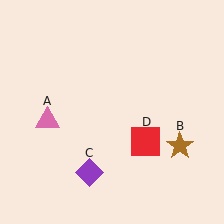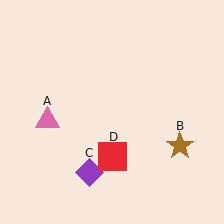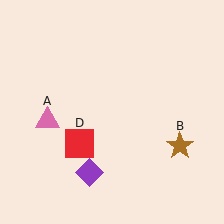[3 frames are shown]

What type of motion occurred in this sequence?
The red square (object D) rotated clockwise around the center of the scene.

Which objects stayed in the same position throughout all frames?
Pink triangle (object A) and brown star (object B) and purple diamond (object C) remained stationary.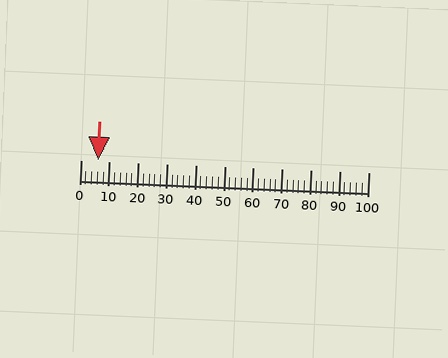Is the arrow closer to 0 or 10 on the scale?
The arrow is closer to 10.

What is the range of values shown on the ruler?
The ruler shows values from 0 to 100.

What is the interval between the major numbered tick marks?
The major tick marks are spaced 10 units apart.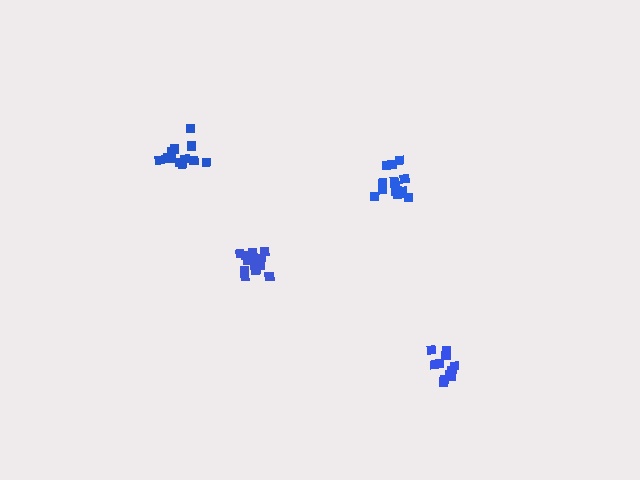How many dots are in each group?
Group 1: 13 dots, Group 2: 12 dots, Group 3: 11 dots, Group 4: 16 dots (52 total).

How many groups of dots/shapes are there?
There are 4 groups.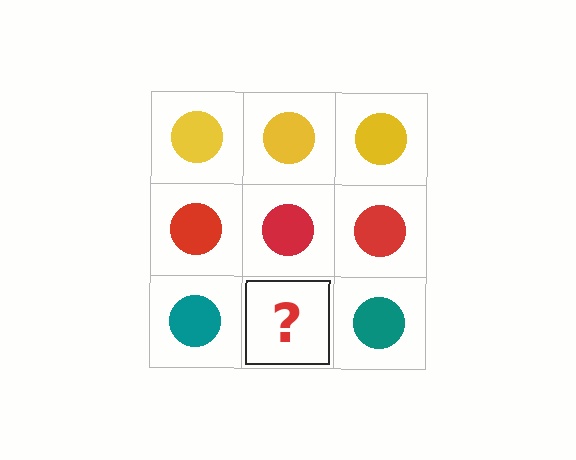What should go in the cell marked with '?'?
The missing cell should contain a teal circle.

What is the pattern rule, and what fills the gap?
The rule is that each row has a consistent color. The gap should be filled with a teal circle.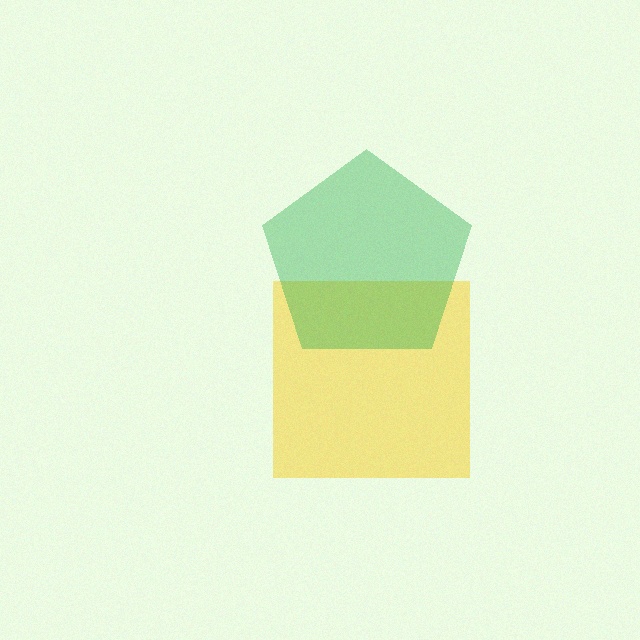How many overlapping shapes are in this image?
There are 2 overlapping shapes in the image.